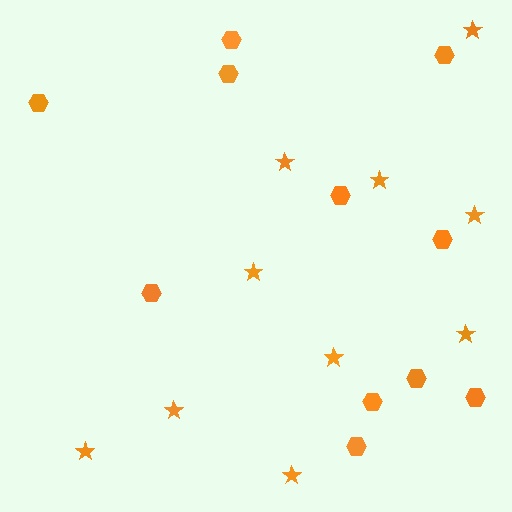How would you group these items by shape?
There are 2 groups: one group of hexagons (11) and one group of stars (10).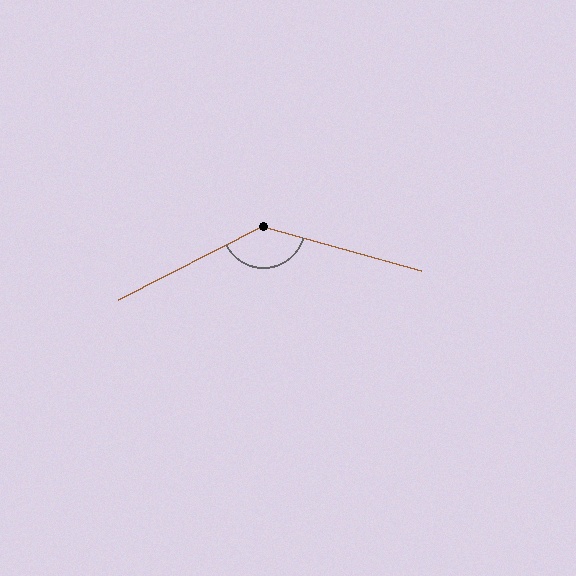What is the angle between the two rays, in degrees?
Approximately 138 degrees.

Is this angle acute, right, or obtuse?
It is obtuse.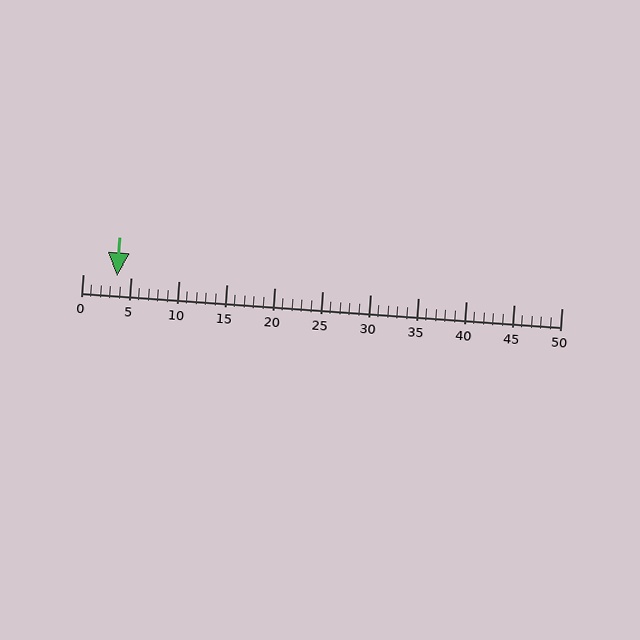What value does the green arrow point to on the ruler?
The green arrow points to approximately 4.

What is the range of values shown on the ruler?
The ruler shows values from 0 to 50.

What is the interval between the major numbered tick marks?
The major tick marks are spaced 5 units apart.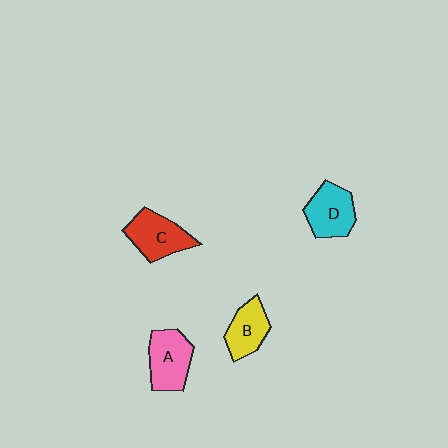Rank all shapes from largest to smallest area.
From largest to smallest: A (pink), C (red), D (cyan), B (yellow).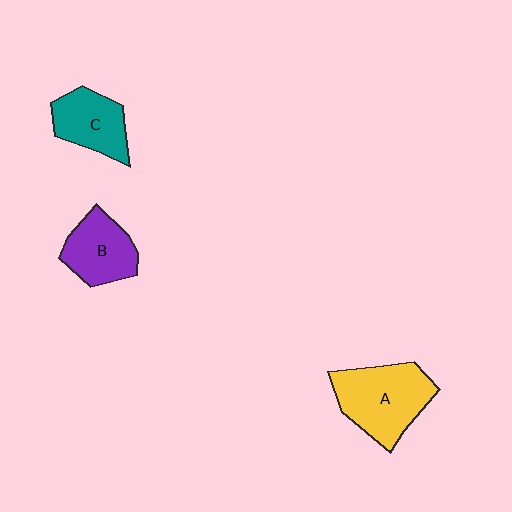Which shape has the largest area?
Shape A (yellow).